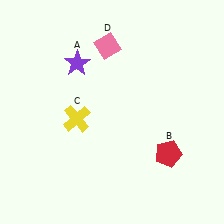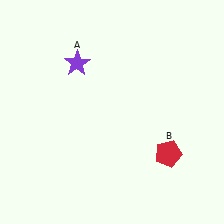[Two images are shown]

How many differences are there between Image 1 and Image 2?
There are 2 differences between the two images.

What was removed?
The yellow cross (C), the pink diamond (D) were removed in Image 2.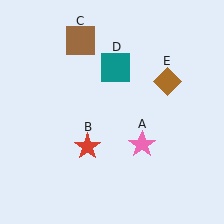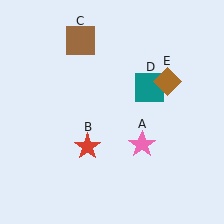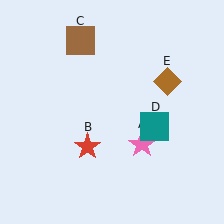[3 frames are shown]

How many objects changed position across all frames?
1 object changed position: teal square (object D).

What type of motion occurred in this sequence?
The teal square (object D) rotated clockwise around the center of the scene.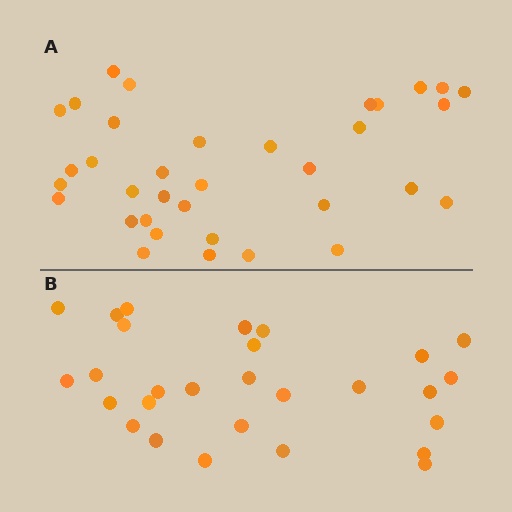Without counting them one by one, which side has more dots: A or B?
Region A (the top region) has more dots.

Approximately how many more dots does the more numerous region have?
Region A has roughly 8 or so more dots than region B.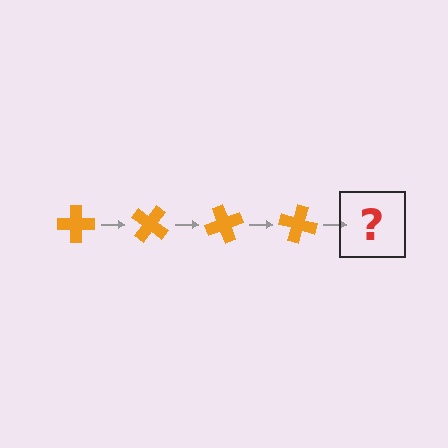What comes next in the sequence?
The next element should be an orange cross rotated 140 degrees.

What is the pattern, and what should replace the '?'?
The pattern is that the cross rotates 35 degrees each step. The '?' should be an orange cross rotated 140 degrees.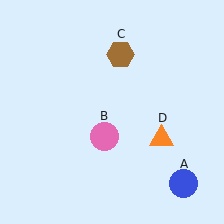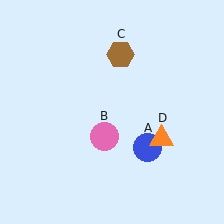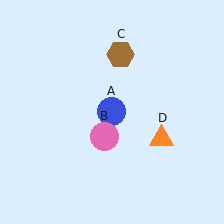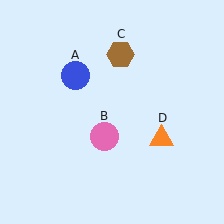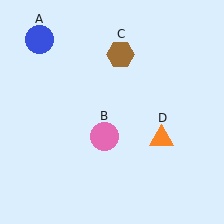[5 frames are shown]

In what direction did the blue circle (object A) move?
The blue circle (object A) moved up and to the left.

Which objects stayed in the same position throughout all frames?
Pink circle (object B) and brown hexagon (object C) and orange triangle (object D) remained stationary.